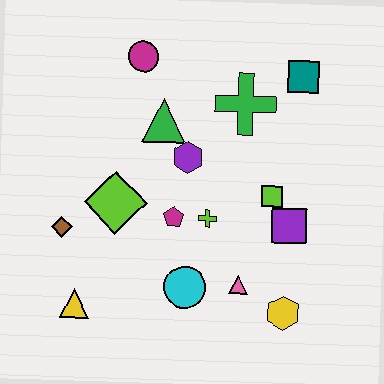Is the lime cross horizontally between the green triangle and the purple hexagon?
No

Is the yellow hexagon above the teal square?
No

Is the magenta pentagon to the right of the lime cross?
No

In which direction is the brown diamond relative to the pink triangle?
The brown diamond is to the left of the pink triangle.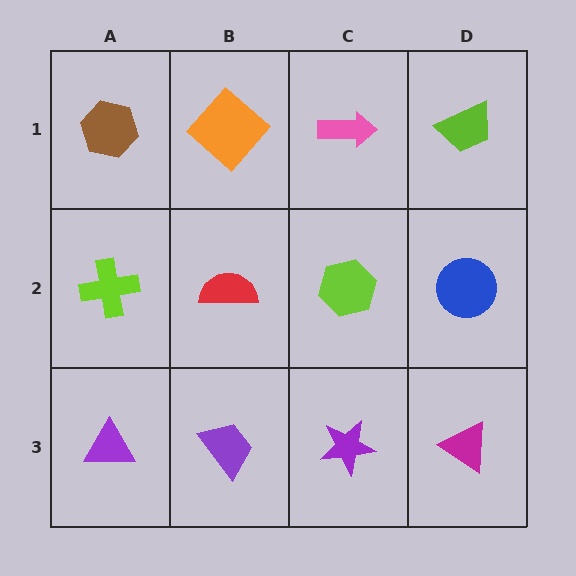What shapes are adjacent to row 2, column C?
A pink arrow (row 1, column C), a purple star (row 3, column C), a red semicircle (row 2, column B), a blue circle (row 2, column D).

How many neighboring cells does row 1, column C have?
3.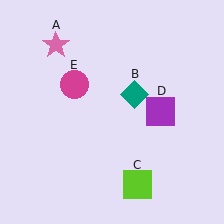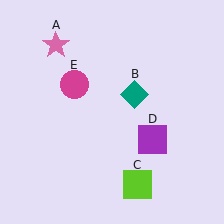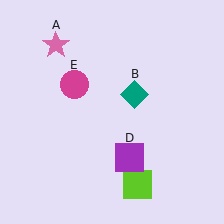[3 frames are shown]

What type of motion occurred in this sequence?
The purple square (object D) rotated clockwise around the center of the scene.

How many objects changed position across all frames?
1 object changed position: purple square (object D).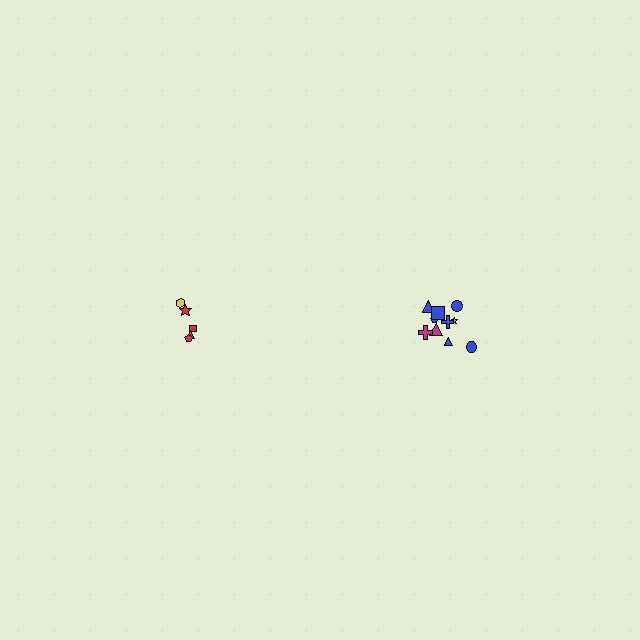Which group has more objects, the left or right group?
The right group.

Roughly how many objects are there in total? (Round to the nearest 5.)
Roughly 15 objects in total.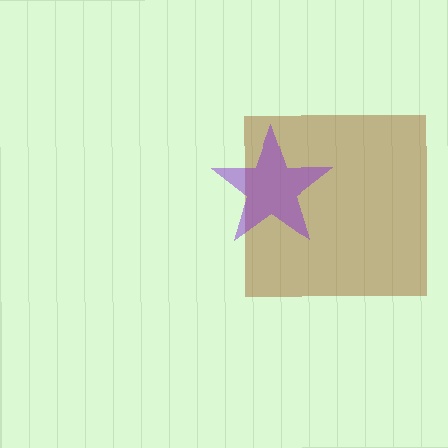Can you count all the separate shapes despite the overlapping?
Yes, there are 2 separate shapes.